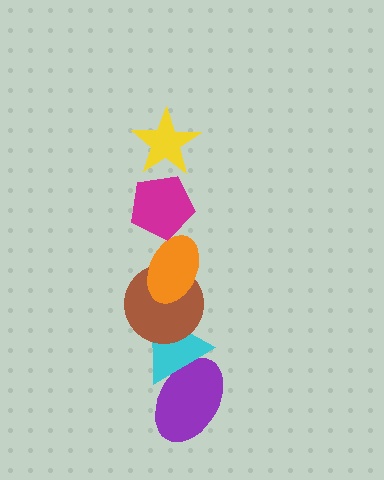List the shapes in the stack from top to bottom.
From top to bottom: the yellow star, the magenta pentagon, the orange ellipse, the brown circle, the cyan triangle, the purple ellipse.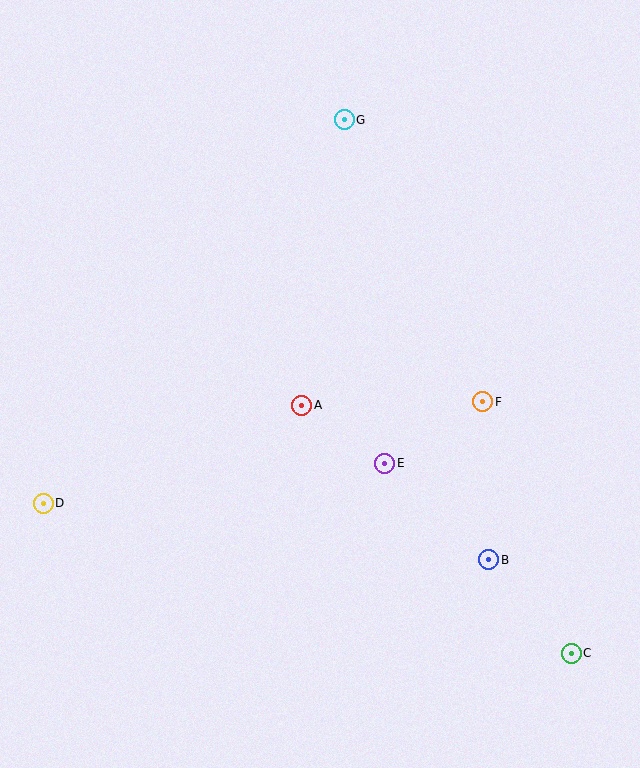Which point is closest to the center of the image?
Point A at (302, 405) is closest to the center.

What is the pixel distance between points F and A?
The distance between F and A is 181 pixels.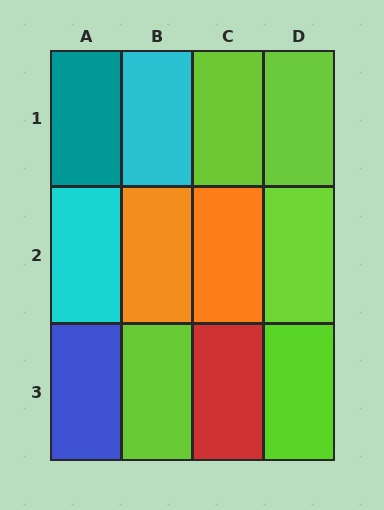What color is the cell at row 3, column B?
Lime.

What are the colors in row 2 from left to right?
Cyan, orange, orange, lime.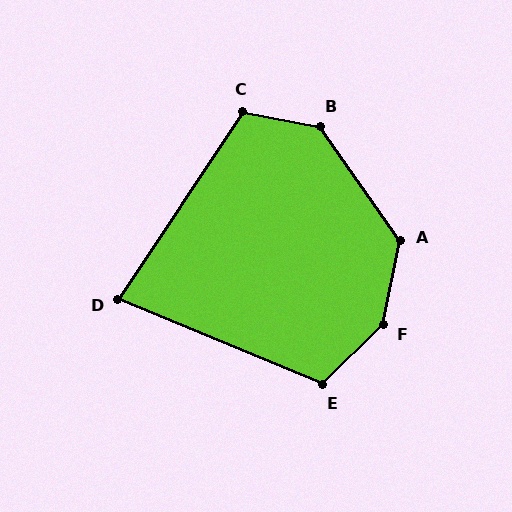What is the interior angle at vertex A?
Approximately 134 degrees (obtuse).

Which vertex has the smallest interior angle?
D, at approximately 79 degrees.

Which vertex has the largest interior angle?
F, at approximately 146 degrees.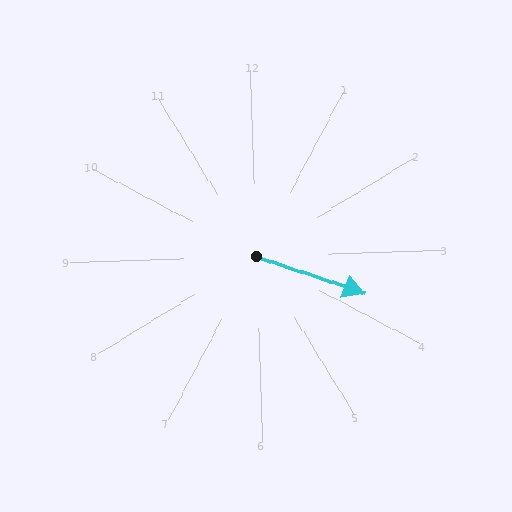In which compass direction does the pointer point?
East.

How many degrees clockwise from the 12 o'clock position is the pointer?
Approximately 111 degrees.